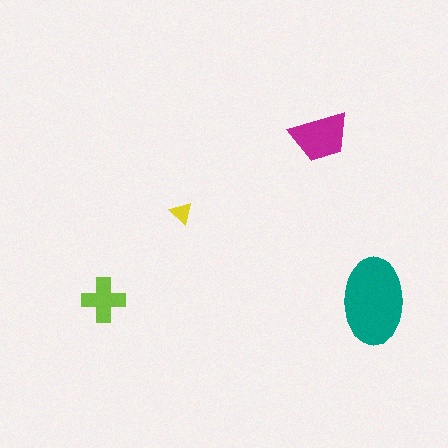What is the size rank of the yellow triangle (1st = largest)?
4th.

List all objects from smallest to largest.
The yellow triangle, the lime cross, the magenta trapezoid, the teal ellipse.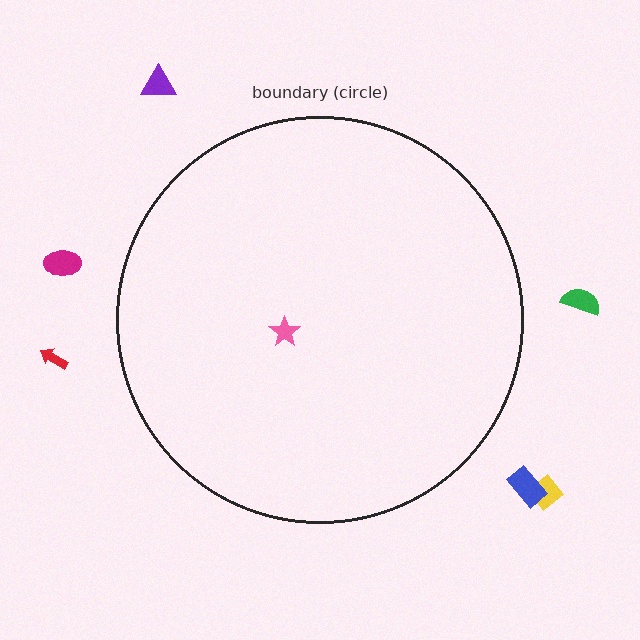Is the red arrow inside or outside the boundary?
Outside.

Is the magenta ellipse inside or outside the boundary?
Outside.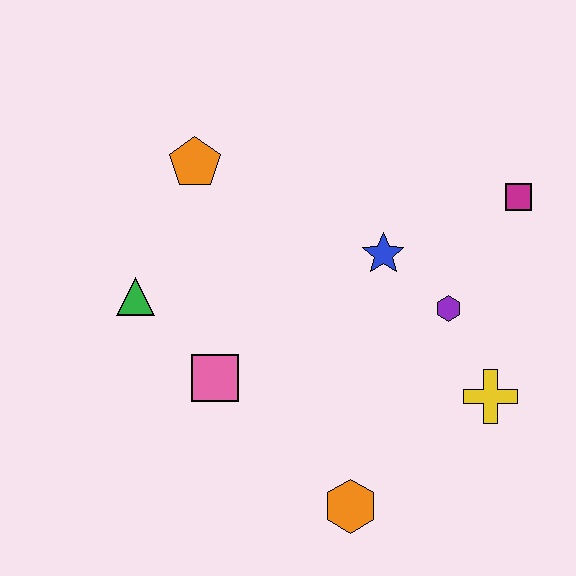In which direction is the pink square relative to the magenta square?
The pink square is to the left of the magenta square.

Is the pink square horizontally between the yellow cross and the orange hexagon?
No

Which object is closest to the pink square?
The green triangle is closest to the pink square.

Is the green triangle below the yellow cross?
No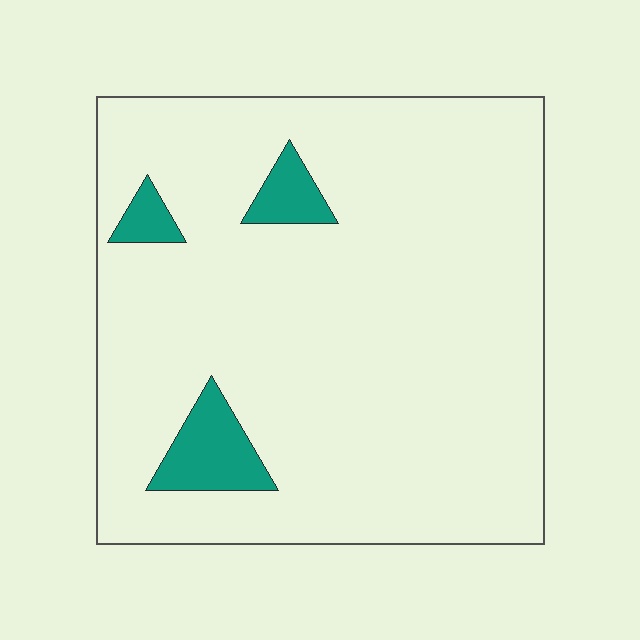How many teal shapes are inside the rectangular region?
3.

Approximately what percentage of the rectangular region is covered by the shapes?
Approximately 5%.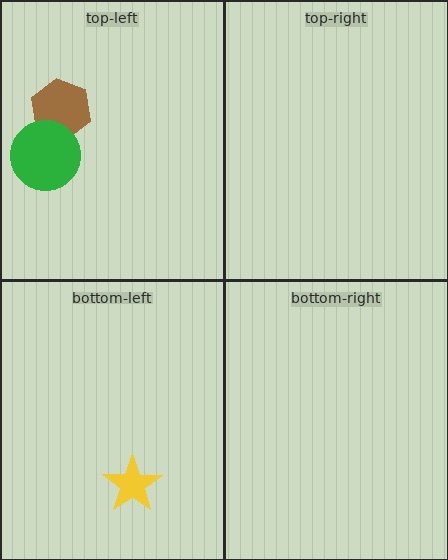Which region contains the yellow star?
The bottom-left region.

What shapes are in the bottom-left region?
The yellow star.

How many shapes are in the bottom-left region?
1.